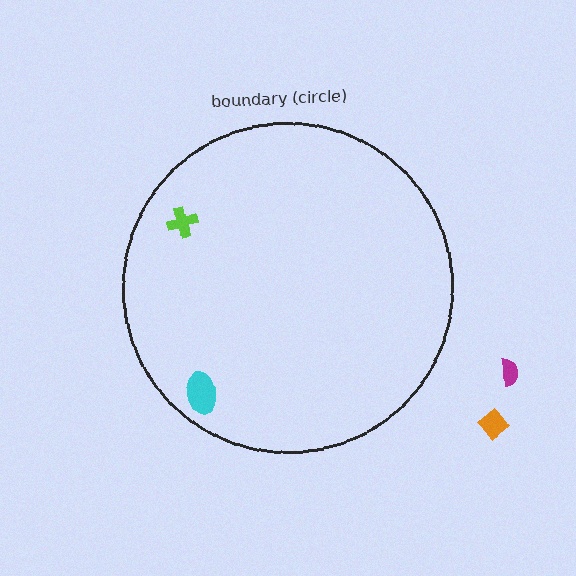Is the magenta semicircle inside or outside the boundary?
Outside.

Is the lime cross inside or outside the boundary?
Inside.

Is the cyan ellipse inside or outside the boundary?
Inside.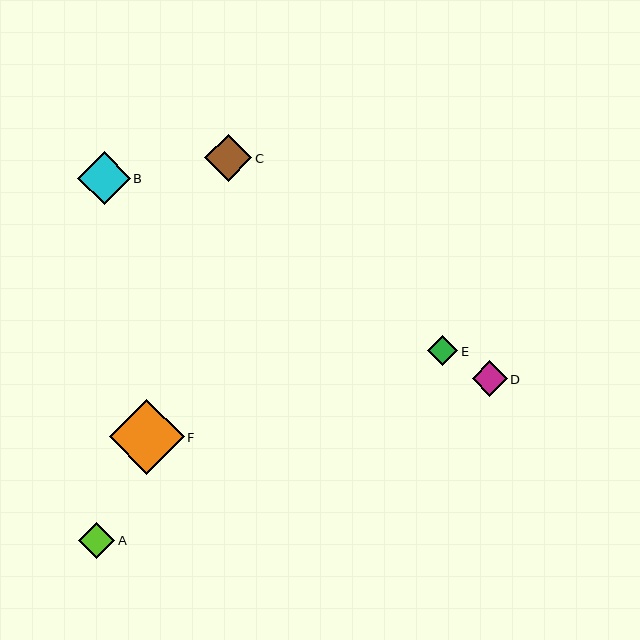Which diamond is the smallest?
Diamond E is the smallest with a size of approximately 30 pixels.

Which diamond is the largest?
Diamond F is the largest with a size of approximately 75 pixels.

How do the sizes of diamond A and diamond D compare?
Diamond A and diamond D are approximately the same size.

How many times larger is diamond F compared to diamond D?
Diamond F is approximately 2.1 times the size of diamond D.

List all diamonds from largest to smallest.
From largest to smallest: F, B, C, A, D, E.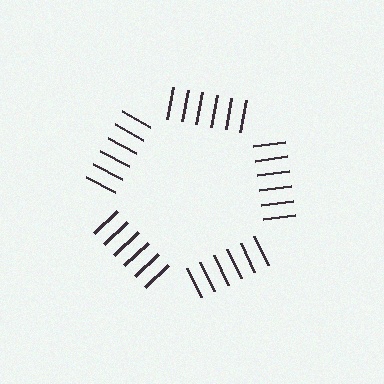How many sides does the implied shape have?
5 sides — the line-ends trace a pentagon.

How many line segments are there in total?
30 — 6 along each of the 5 edges.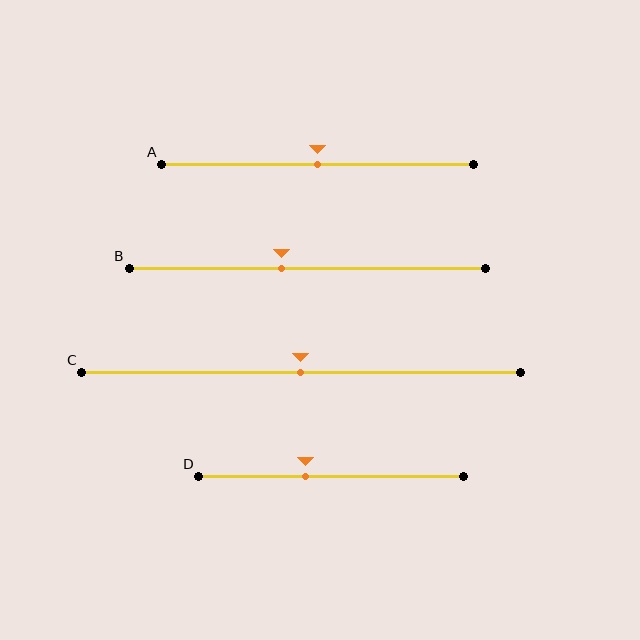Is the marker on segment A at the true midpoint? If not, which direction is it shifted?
Yes, the marker on segment A is at the true midpoint.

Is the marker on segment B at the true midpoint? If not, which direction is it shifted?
No, the marker on segment B is shifted to the left by about 7% of the segment length.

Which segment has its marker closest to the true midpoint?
Segment A has its marker closest to the true midpoint.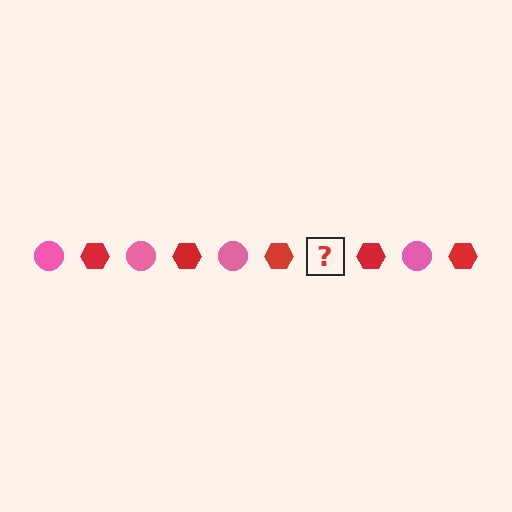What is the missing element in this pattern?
The missing element is a pink circle.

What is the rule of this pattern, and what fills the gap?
The rule is that the pattern alternates between pink circle and red hexagon. The gap should be filled with a pink circle.